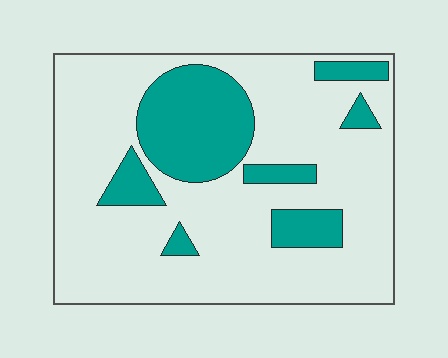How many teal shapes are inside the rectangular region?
7.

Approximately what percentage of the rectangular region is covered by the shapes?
Approximately 25%.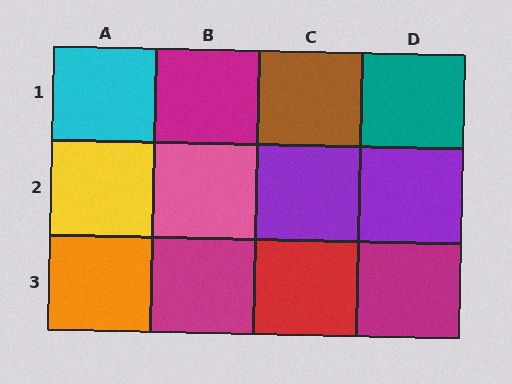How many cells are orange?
1 cell is orange.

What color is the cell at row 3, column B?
Magenta.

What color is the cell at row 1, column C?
Brown.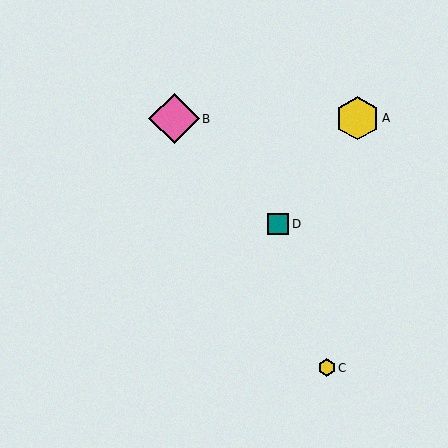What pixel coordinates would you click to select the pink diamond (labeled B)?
Click at (174, 119) to select the pink diamond B.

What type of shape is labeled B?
Shape B is a pink diamond.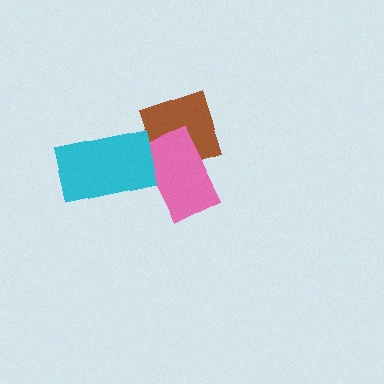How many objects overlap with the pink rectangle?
2 objects overlap with the pink rectangle.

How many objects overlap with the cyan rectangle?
1 object overlaps with the cyan rectangle.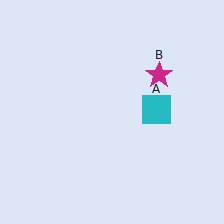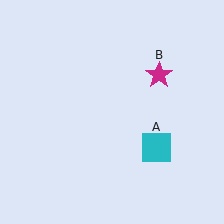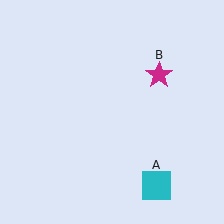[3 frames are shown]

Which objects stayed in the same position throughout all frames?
Magenta star (object B) remained stationary.